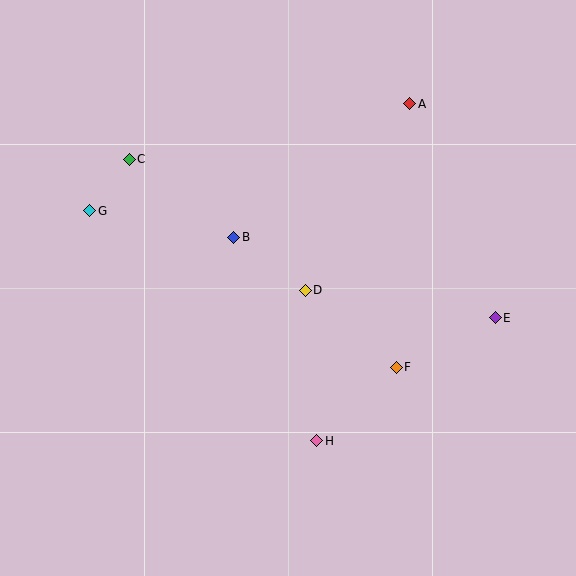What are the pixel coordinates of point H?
Point H is at (317, 441).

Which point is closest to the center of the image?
Point D at (305, 290) is closest to the center.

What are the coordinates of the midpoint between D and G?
The midpoint between D and G is at (198, 251).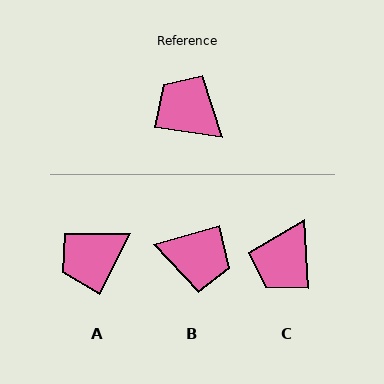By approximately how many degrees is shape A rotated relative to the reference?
Approximately 72 degrees counter-clockwise.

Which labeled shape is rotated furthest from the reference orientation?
B, about 155 degrees away.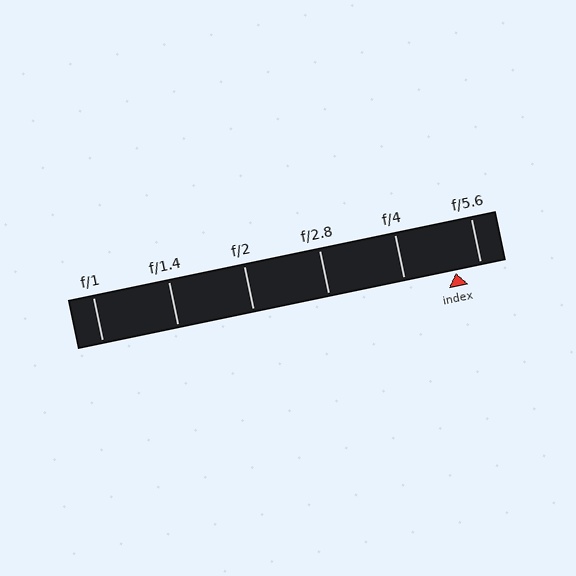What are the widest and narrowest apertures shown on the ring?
The widest aperture shown is f/1 and the narrowest is f/5.6.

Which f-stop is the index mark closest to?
The index mark is closest to f/5.6.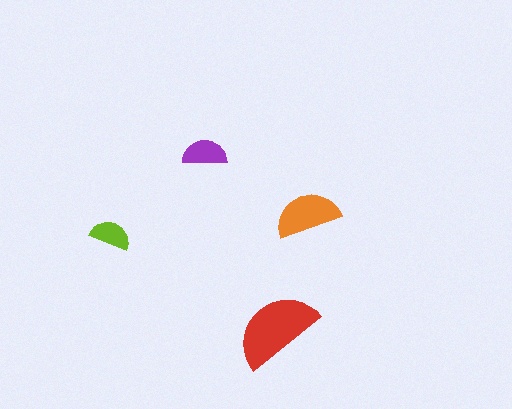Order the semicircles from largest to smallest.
the red one, the orange one, the purple one, the lime one.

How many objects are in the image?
There are 4 objects in the image.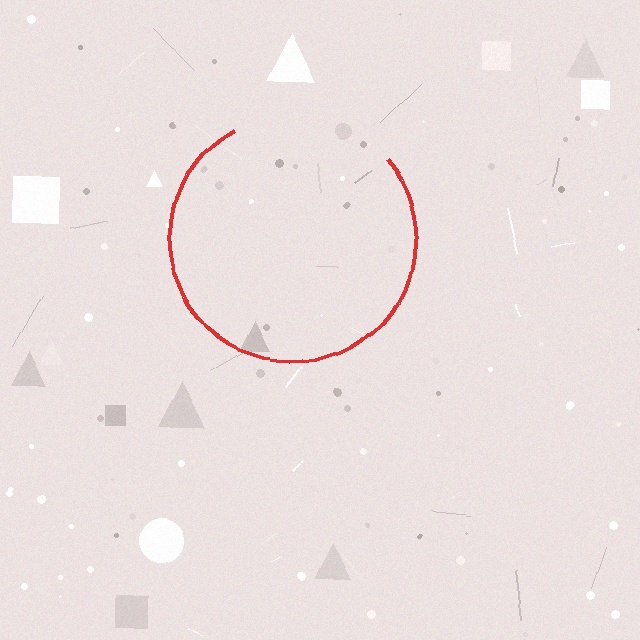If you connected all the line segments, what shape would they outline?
They would outline a circle.